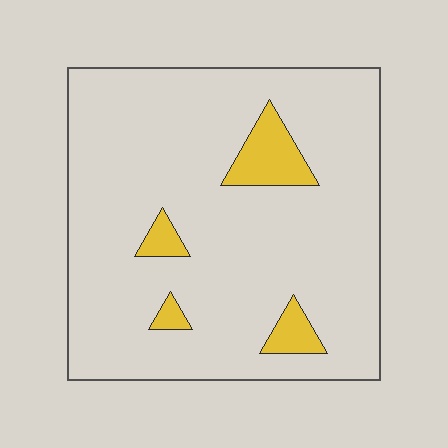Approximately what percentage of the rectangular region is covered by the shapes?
Approximately 10%.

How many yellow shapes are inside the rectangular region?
4.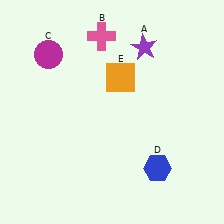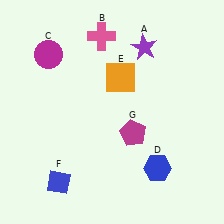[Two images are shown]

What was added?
A blue diamond (F), a magenta pentagon (G) were added in Image 2.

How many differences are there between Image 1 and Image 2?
There are 2 differences between the two images.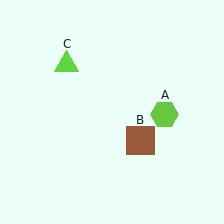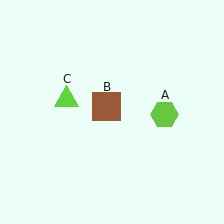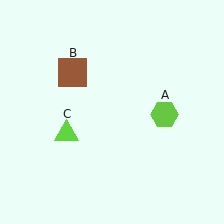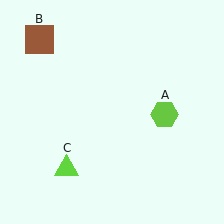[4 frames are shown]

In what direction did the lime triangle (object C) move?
The lime triangle (object C) moved down.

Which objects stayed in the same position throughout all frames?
Lime hexagon (object A) remained stationary.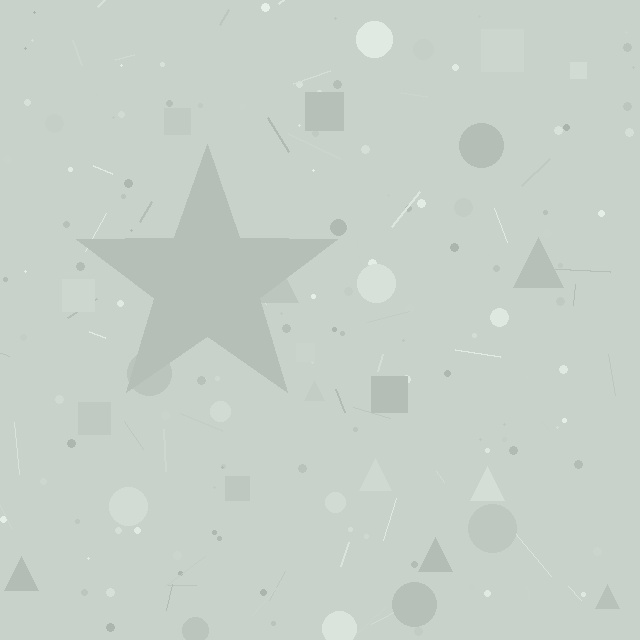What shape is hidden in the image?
A star is hidden in the image.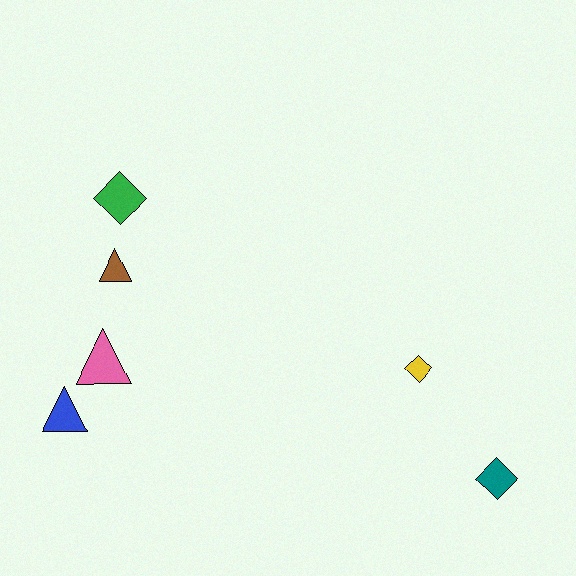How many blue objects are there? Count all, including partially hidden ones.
There is 1 blue object.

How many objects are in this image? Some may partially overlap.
There are 6 objects.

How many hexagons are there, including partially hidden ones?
There are no hexagons.